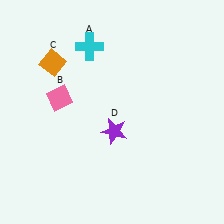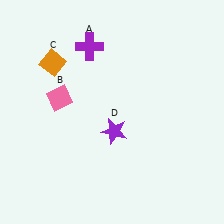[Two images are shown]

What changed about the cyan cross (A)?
In Image 1, A is cyan. In Image 2, it changed to purple.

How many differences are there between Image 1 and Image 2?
There is 1 difference between the two images.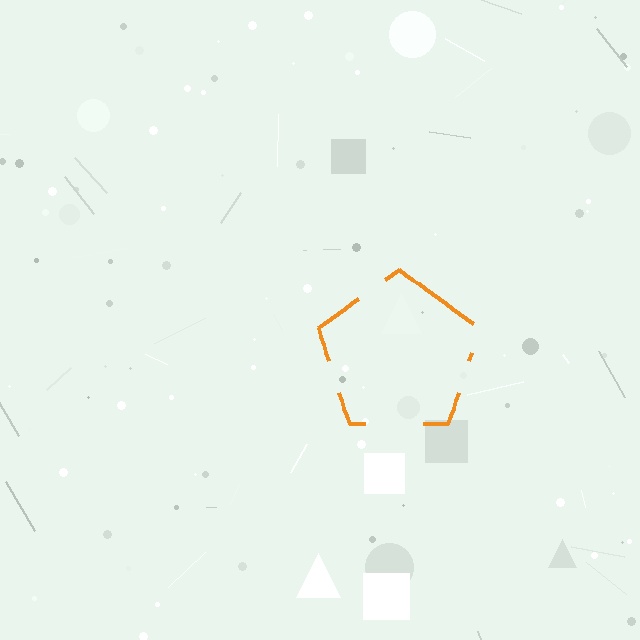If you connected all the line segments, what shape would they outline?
They would outline a pentagon.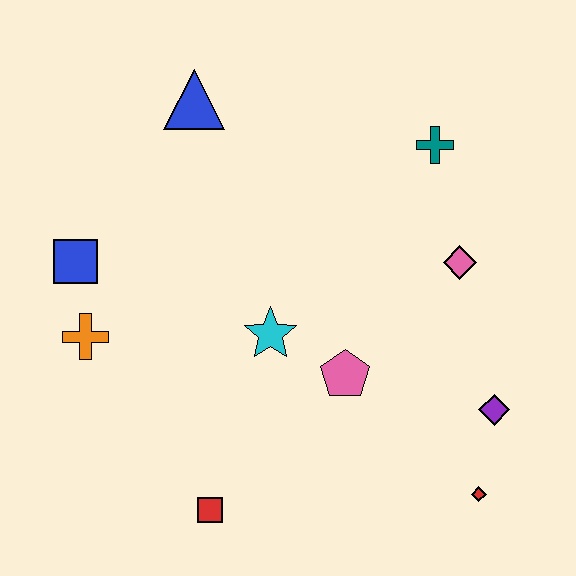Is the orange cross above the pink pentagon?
Yes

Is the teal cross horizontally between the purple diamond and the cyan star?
Yes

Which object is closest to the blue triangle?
The blue square is closest to the blue triangle.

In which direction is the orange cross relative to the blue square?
The orange cross is below the blue square.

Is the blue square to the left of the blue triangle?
Yes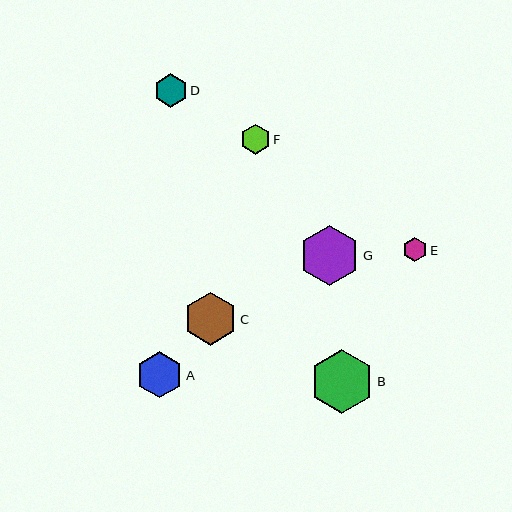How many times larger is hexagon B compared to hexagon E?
Hexagon B is approximately 2.7 times the size of hexagon E.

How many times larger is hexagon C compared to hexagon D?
Hexagon C is approximately 1.6 times the size of hexagon D.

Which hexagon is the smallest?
Hexagon E is the smallest with a size of approximately 24 pixels.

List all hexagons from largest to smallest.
From largest to smallest: B, G, C, A, D, F, E.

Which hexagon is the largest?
Hexagon B is the largest with a size of approximately 64 pixels.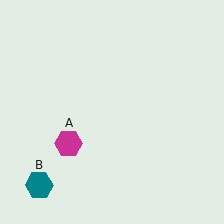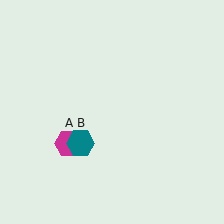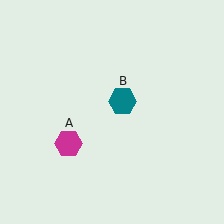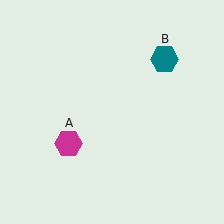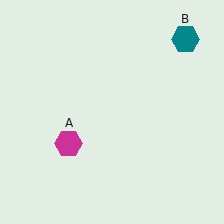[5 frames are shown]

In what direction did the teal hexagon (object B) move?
The teal hexagon (object B) moved up and to the right.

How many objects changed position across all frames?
1 object changed position: teal hexagon (object B).